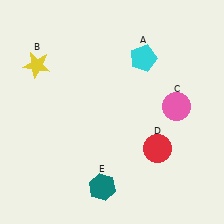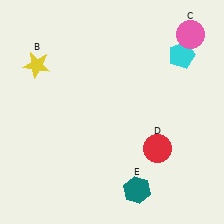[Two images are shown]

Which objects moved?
The objects that moved are: the cyan pentagon (A), the pink circle (C), the teal hexagon (E).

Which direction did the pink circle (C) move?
The pink circle (C) moved up.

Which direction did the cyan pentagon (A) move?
The cyan pentagon (A) moved right.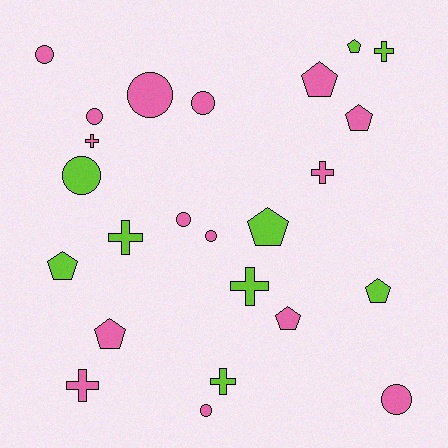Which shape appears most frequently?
Circle, with 9 objects.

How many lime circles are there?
There is 1 lime circle.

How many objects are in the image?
There are 24 objects.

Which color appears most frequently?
Pink, with 15 objects.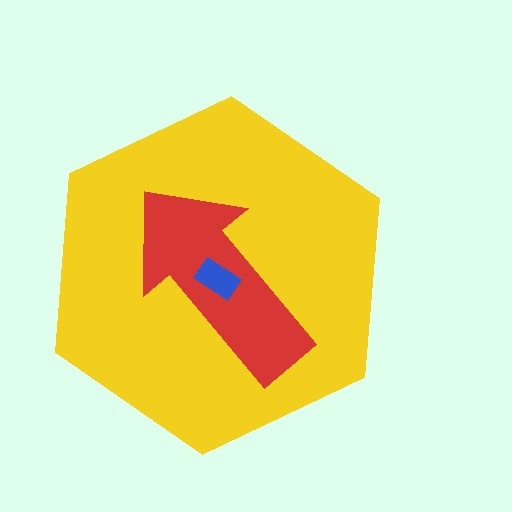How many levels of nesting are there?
3.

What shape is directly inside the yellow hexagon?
The red arrow.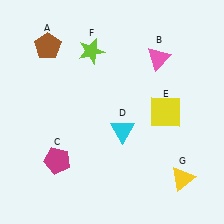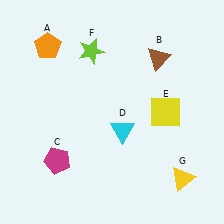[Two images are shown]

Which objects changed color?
A changed from brown to orange. B changed from pink to brown.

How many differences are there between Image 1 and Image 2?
There are 2 differences between the two images.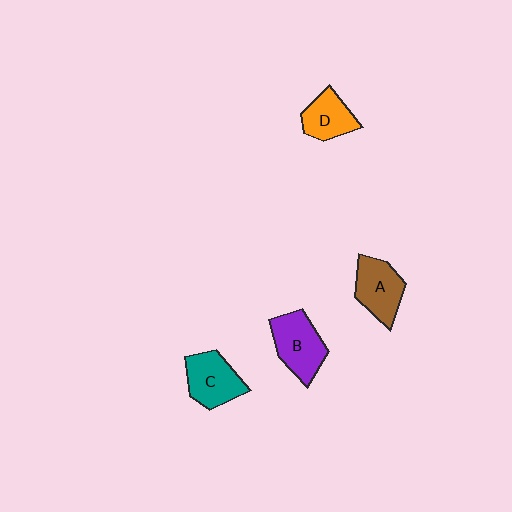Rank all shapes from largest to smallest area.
From largest to smallest: B (purple), C (teal), A (brown), D (orange).